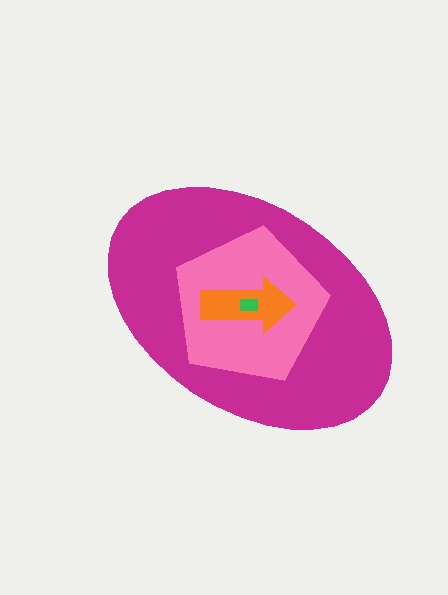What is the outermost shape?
The magenta ellipse.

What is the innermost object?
The green rectangle.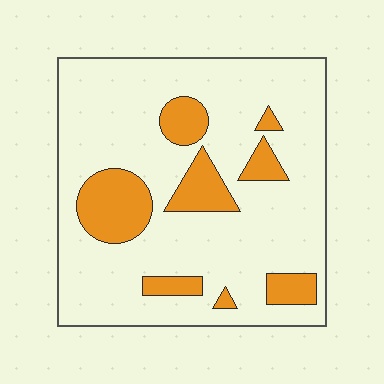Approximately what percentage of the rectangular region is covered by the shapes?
Approximately 20%.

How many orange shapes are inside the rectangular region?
8.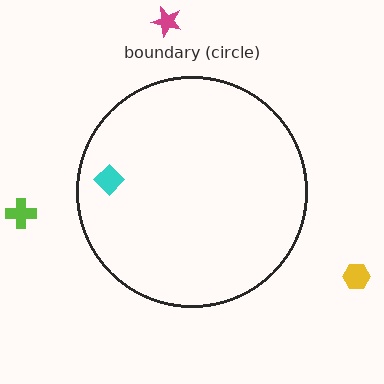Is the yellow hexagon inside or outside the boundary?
Outside.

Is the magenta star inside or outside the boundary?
Outside.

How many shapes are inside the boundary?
1 inside, 3 outside.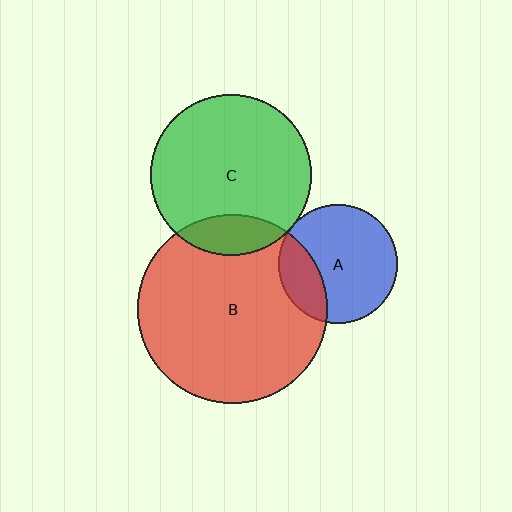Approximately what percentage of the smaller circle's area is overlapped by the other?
Approximately 5%.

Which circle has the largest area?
Circle B (red).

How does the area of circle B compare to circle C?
Approximately 1.4 times.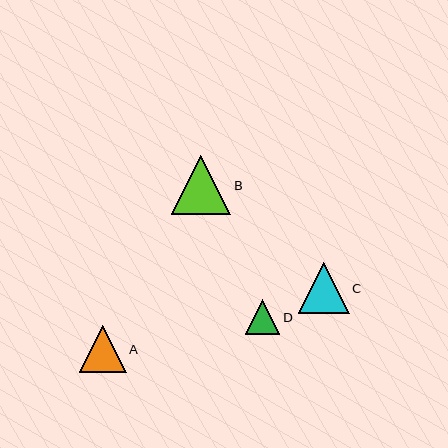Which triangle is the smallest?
Triangle D is the smallest with a size of approximately 34 pixels.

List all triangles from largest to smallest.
From largest to smallest: B, C, A, D.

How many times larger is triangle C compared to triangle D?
Triangle C is approximately 1.5 times the size of triangle D.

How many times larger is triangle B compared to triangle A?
Triangle B is approximately 1.3 times the size of triangle A.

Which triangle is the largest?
Triangle B is the largest with a size of approximately 59 pixels.